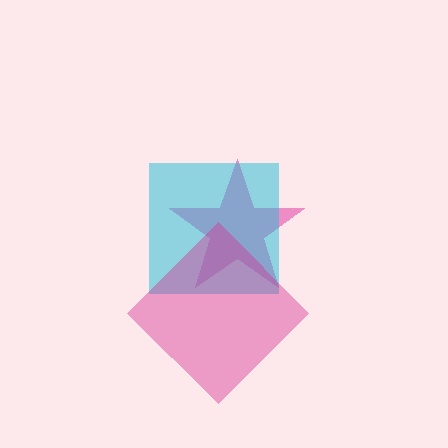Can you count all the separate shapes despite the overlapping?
Yes, there are 3 separate shapes.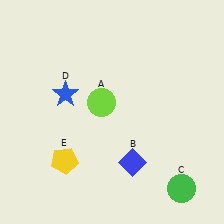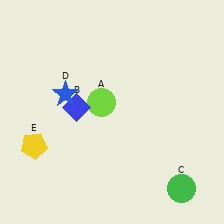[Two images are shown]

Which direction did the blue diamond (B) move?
The blue diamond (B) moved left.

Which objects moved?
The objects that moved are: the blue diamond (B), the yellow pentagon (E).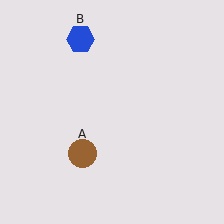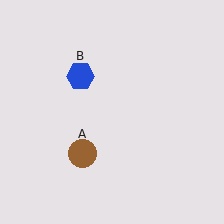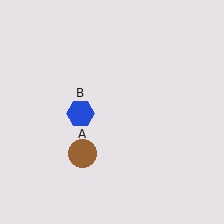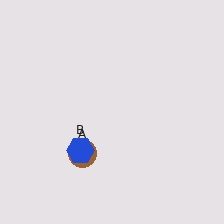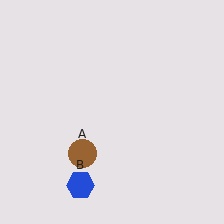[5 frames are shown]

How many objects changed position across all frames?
1 object changed position: blue hexagon (object B).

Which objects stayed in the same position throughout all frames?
Brown circle (object A) remained stationary.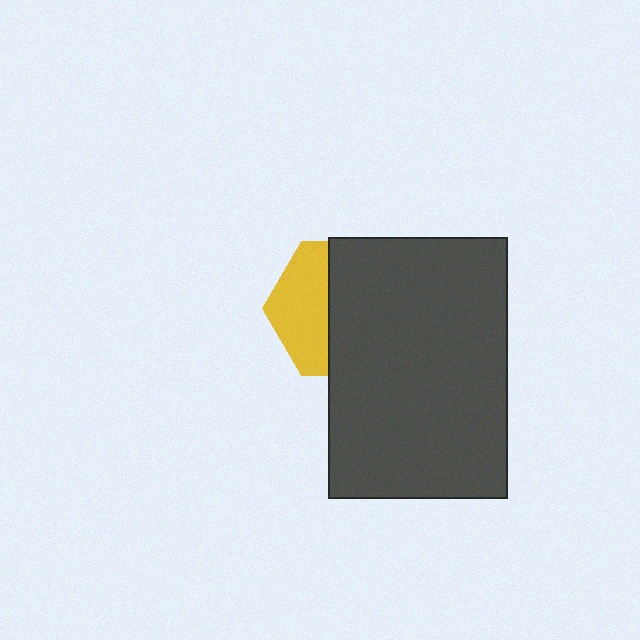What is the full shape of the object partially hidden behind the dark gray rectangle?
The partially hidden object is a yellow hexagon.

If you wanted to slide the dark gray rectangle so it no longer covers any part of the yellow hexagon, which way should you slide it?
Slide it right — that is the most direct way to separate the two shapes.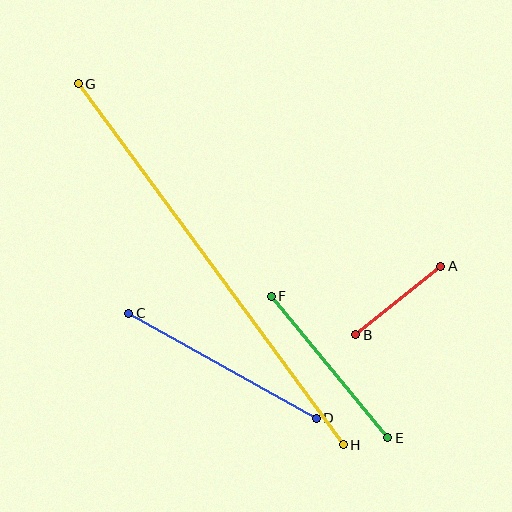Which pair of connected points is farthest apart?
Points G and H are farthest apart.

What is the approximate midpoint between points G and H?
The midpoint is at approximately (211, 264) pixels.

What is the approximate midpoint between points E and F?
The midpoint is at approximately (329, 367) pixels.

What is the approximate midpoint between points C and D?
The midpoint is at approximately (222, 366) pixels.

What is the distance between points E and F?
The distance is approximately 183 pixels.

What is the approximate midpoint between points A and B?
The midpoint is at approximately (398, 301) pixels.